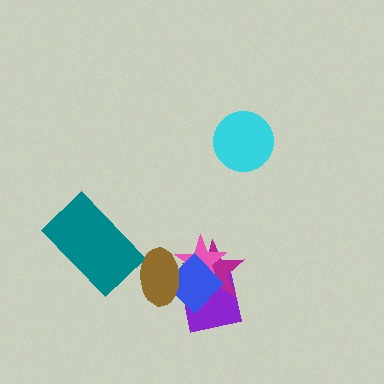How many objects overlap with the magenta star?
4 objects overlap with the magenta star.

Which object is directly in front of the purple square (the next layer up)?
The magenta star is directly in front of the purple square.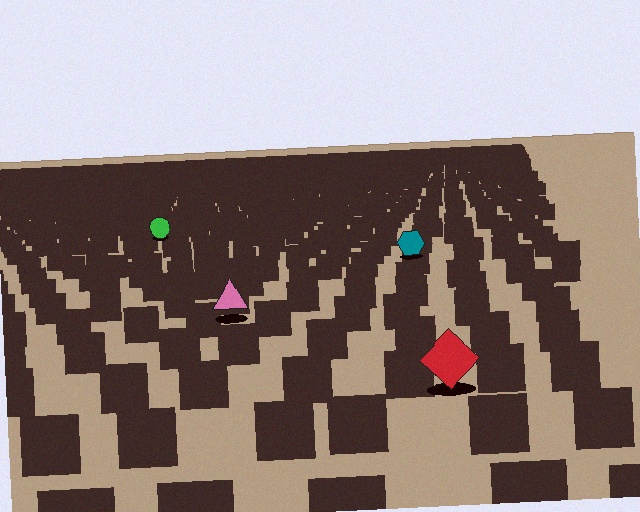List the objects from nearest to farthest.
From nearest to farthest: the red diamond, the pink triangle, the teal hexagon, the green circle.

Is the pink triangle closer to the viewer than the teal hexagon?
Yes. The pink triangle is closer — you can tell from the texture gradient: the ground texture is coarser near it.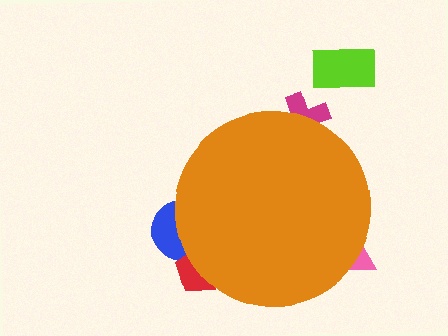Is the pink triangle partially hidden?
Yes, the pink triangle is partially hidden behind the orange circle.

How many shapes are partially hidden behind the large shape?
4 shapes are partially hidden.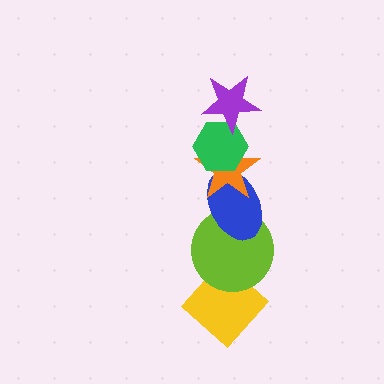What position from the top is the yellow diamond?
The yellow diamond is 6th from the top.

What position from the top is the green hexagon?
The green hexagon is 2nd from the top.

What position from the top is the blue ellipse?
The blue ellipse is 4th from the top.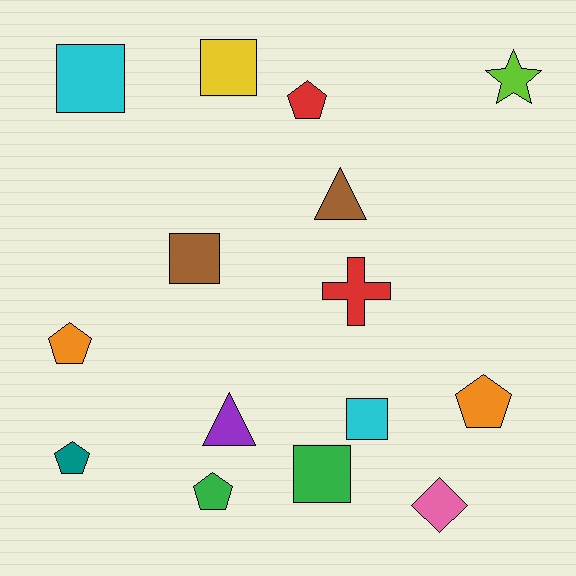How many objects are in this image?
There are 15 objects.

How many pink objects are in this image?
There is 1 pink object.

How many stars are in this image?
There is 1 star.